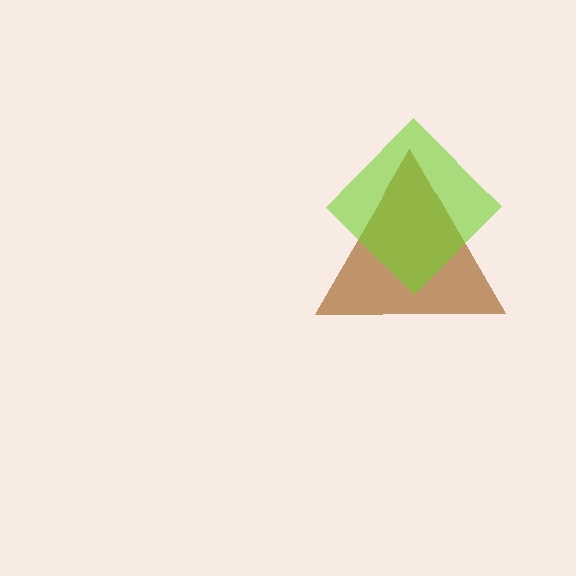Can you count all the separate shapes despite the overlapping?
Yes, there are 2 separate shapes.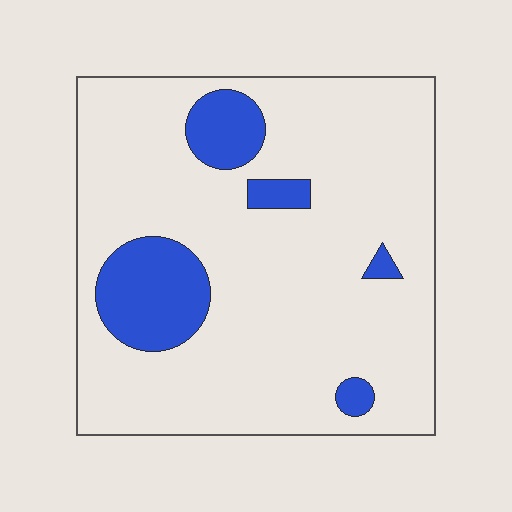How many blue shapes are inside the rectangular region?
5.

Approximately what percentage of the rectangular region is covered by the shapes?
Approximately 15%.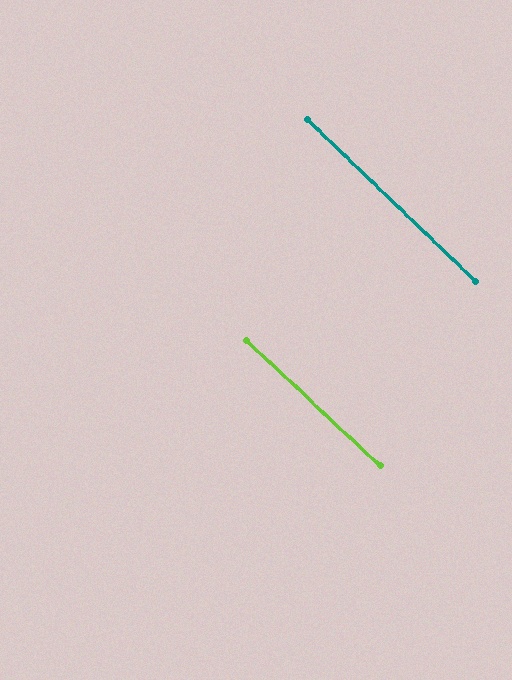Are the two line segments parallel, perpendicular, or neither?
Parallel — their directions differ by only 0.4°.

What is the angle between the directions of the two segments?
Approximately 0 degrees.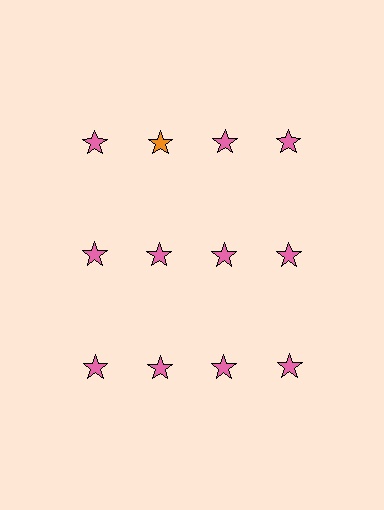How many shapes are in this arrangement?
There are 12 shapes arranged in a grid pattern.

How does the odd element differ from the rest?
It has a different color: orange instead of pink.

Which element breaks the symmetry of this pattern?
The orange star in the top row, second from left column breaks the symmetry. All other shapes are pink stars.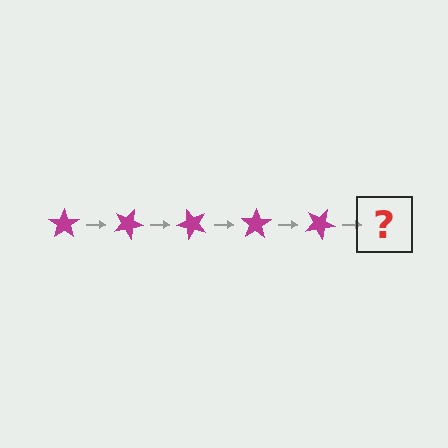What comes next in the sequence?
The next element should be a magenta star rotated 125 degrees.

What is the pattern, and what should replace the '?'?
The pattern is that the star rotates 25 degrees each step. The '?' should be a magenta star rotated 125 degrees.